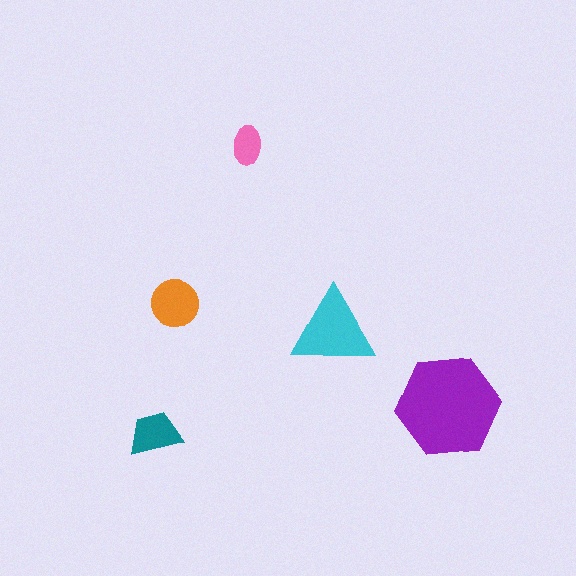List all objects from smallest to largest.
The pink ellipse, the teal trapezoid, the orange circle, the cyan triangle, the purple hexagon.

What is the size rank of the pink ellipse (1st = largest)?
5th.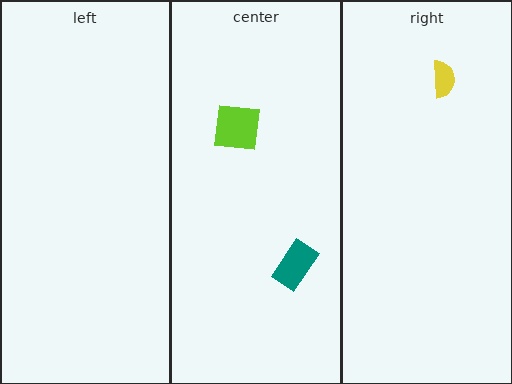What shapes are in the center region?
The lime square, the teal rectangle.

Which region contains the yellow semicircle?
The right region.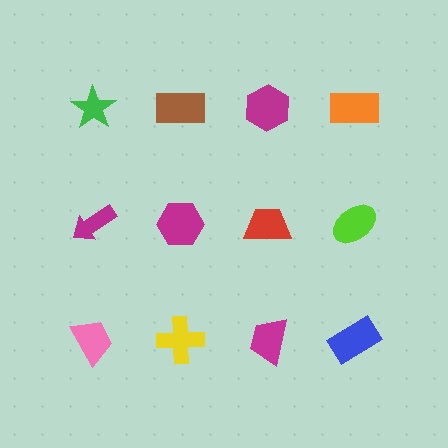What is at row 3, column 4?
A blue rectangle.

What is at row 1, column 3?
A magenta hexagon.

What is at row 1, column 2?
A brown rectangle.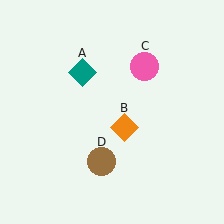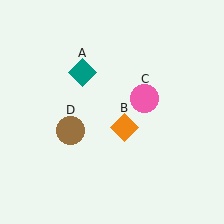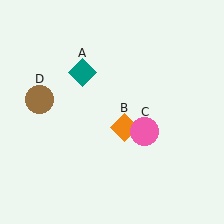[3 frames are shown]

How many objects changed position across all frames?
2 objects changed position: pink circle (object C), brown circle (object D).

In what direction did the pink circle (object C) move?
The pink circle (object C) moved down.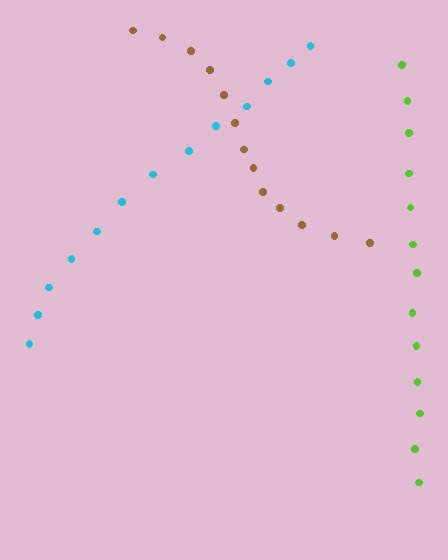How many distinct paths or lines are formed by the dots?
There are 3 distinct paths.